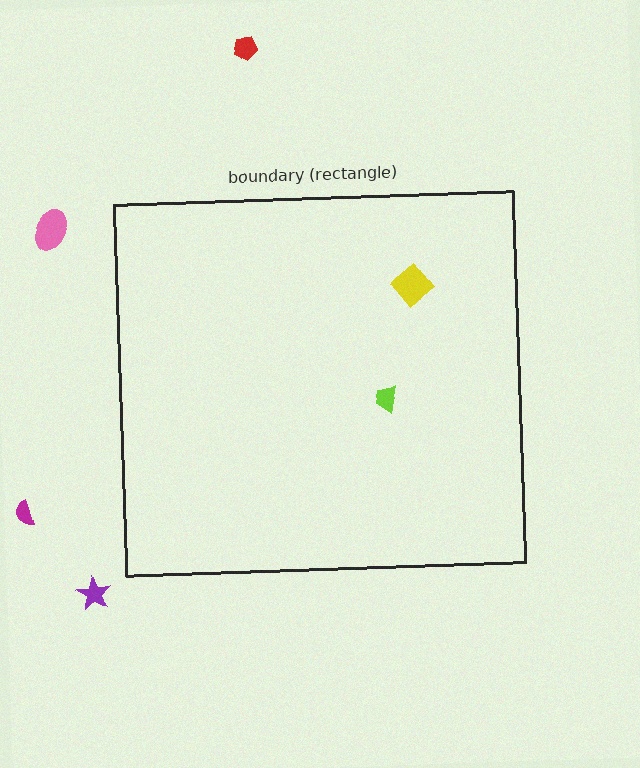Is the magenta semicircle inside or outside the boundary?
Outside.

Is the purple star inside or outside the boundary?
Outside.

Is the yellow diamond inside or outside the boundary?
Inside.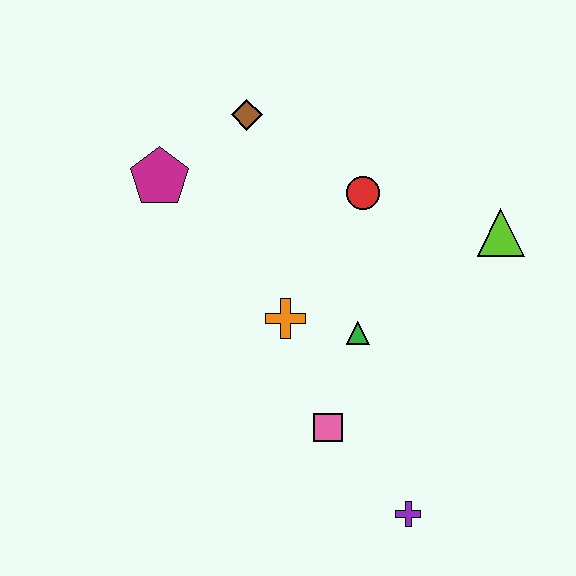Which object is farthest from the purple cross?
The brown diamond is farthest from the purple cross.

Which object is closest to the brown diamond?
The magenta pentagon is closest to the brown diamond.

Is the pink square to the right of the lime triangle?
No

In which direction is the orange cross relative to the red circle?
The orange cross is below the red circle.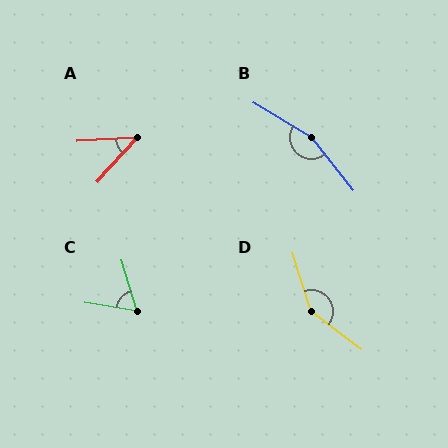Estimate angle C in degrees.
Approximately 64 degrees.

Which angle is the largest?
B, at approximately 159 degrees.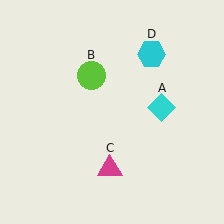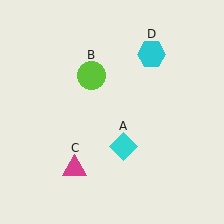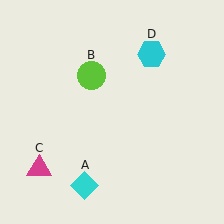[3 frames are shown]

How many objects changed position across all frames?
2 objects changed position: cyan diamond (object A), magenta triangle (object C).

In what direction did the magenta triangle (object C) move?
The magenta triangle (object C) moved left.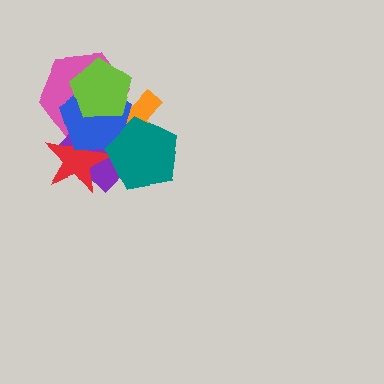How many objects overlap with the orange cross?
5 objects overlap with the orange cross.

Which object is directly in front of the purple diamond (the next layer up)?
The red star is directly in front of the purple diamond.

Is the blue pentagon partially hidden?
Yes, it is partially covered by another shape.